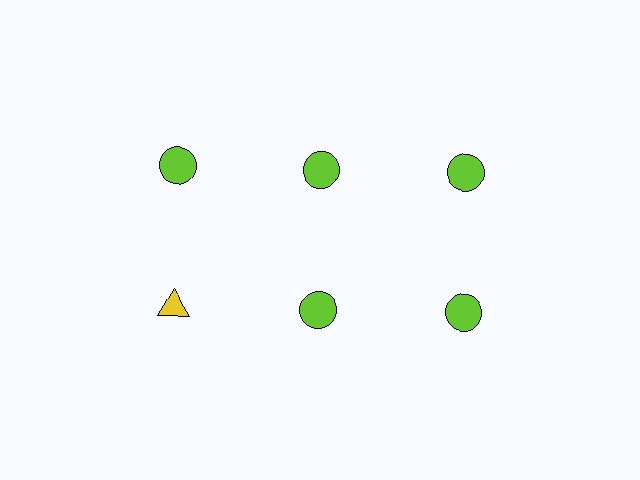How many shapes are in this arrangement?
There are 6 shapes arranged in a grid pattern.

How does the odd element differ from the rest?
It differs in both color (yellow instead of lime) and shape (triangle instead of circle).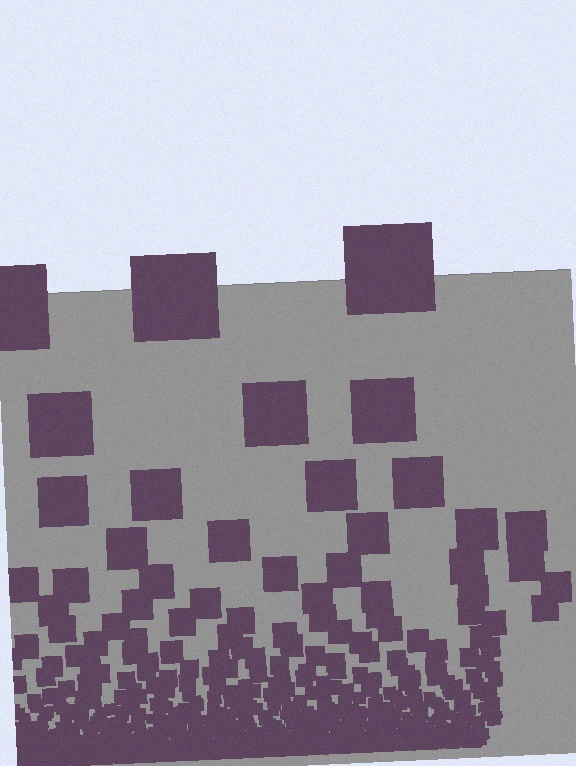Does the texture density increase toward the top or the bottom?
Density increases toward the bottom.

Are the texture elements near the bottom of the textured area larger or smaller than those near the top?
Smaller. The gradient is inverted — elements near the bottom are smaller and denser.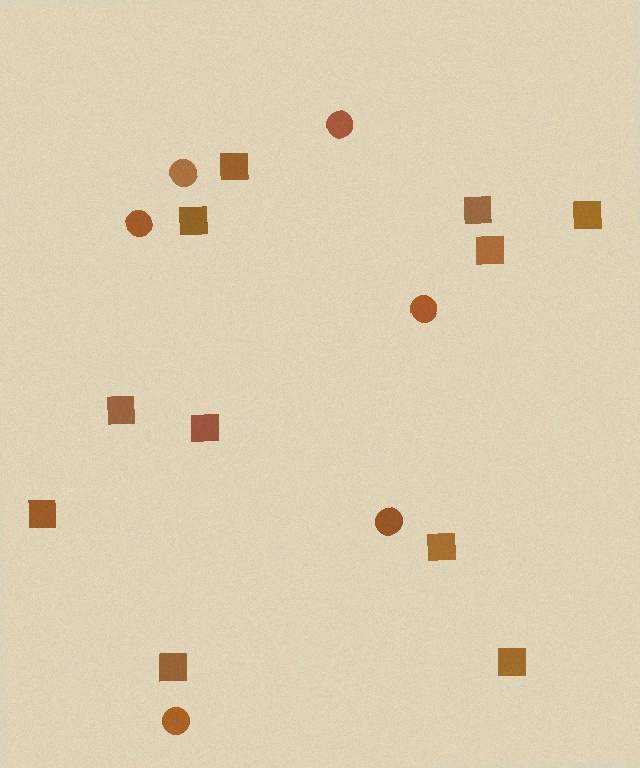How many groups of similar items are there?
There are 2 groups: one group of squares (11) and one group of circles (6).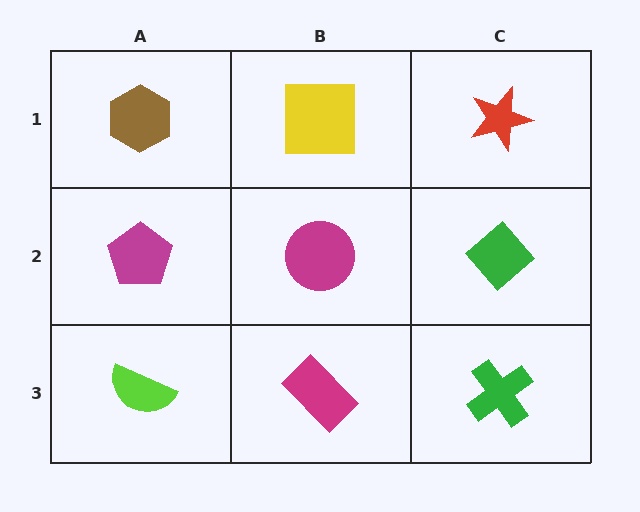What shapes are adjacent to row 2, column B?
A yellow square (row 1, column B), a magenta rectangle (row 3, column B), a magenta pentagon (row 2, column A), a green diamond (row 2, column C).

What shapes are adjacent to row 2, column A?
A brown hexagon (row 1, column A), a lime semicircle (row 3, column A), a magenta circle (row 2, column B).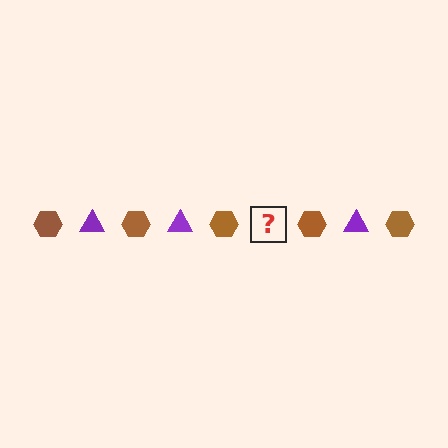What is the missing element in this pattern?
The missing element is a purple triangle.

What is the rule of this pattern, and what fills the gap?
The rule is that the pattern alternates between brown hexagon and purple triangle. The gap should be filled with a purple triangle.